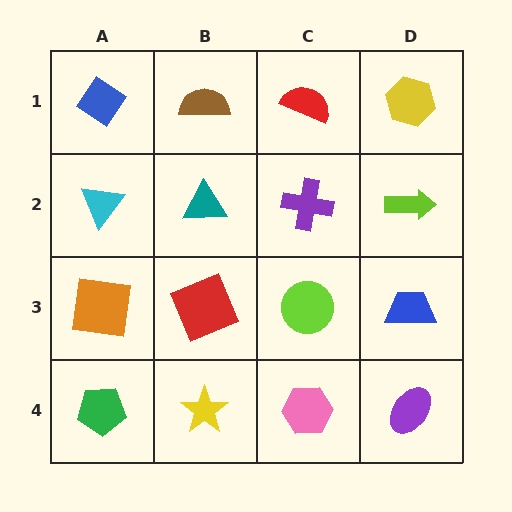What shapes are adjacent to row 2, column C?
A red semicircle (row 1, column C), a lime circle (row 3, column C), a teal triangle (row 2, column B), a lime arrow (row 2, column D).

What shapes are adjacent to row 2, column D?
A yellow hexagon (row 1, column D), a blue trapezoid (row 3, column D), a purple cross (row 2, column C).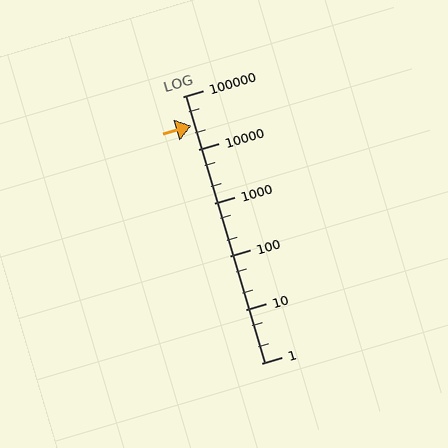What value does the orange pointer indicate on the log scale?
The pointer indicates approximately 28000.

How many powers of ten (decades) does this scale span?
The scale spans 5 decades, from 1 to 100000.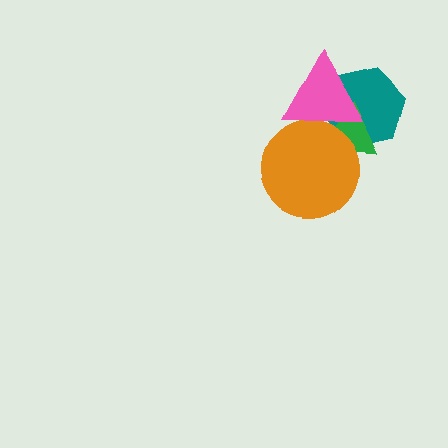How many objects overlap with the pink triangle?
3 objects overlap with the pink triangle.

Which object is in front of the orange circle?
The pink triangle is in front of the orange circle.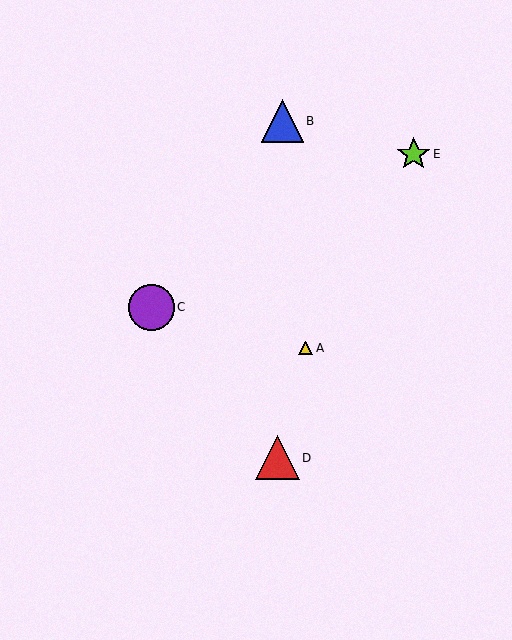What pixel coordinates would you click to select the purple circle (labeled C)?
Click at (152, 307) to select the purple circle C.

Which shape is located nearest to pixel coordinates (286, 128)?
The blue triangle (labeled B) at (282, 121) is nearest to that location.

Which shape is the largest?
The purple circle (labeled C) is the largest.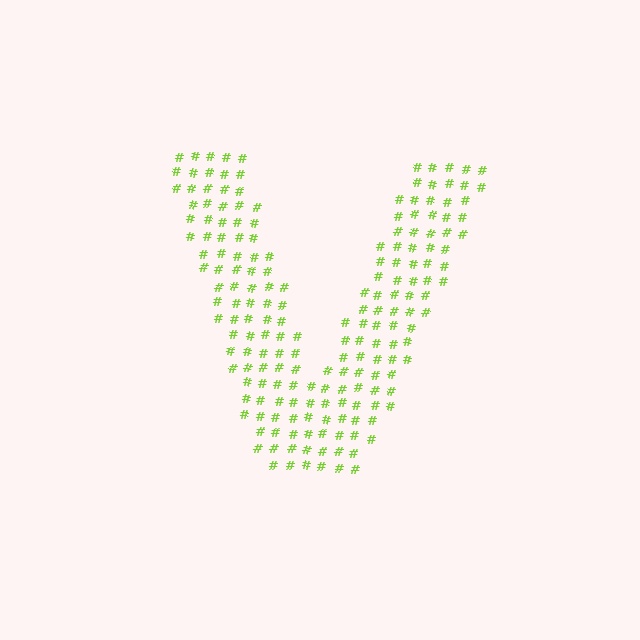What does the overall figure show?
The overall figure shows the letter V.